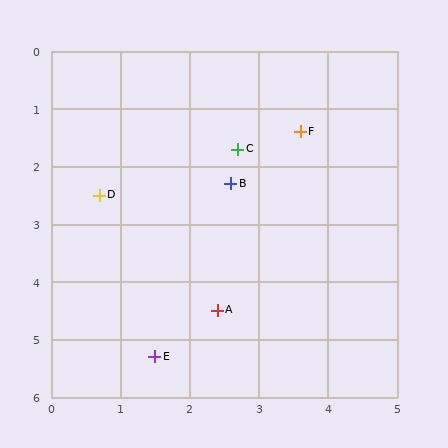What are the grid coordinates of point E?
Point E is at approximately (1.5, 5.3).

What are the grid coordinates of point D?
Point D is at approximately (0.7, 2.5).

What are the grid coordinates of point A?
Point A is at approximately (2.4, 4.5).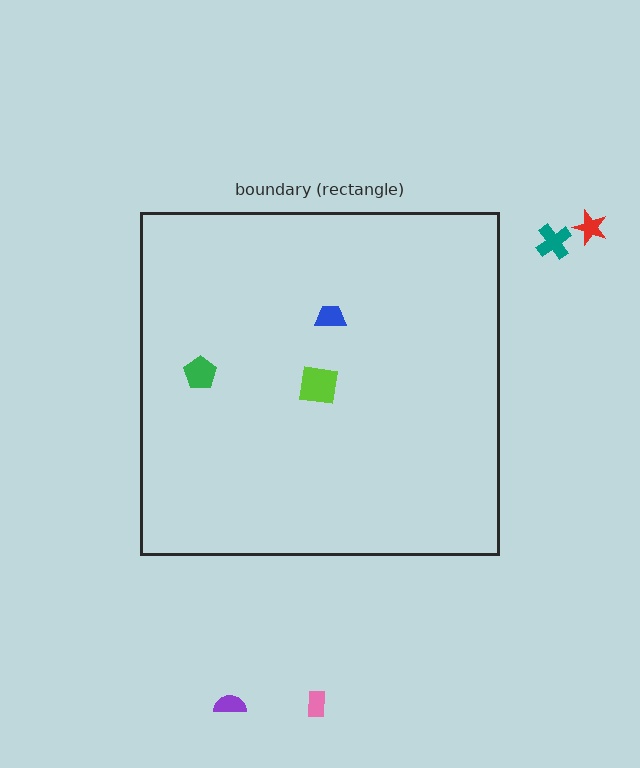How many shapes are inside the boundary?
3 inside, 4 outside.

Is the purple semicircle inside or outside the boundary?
Outside.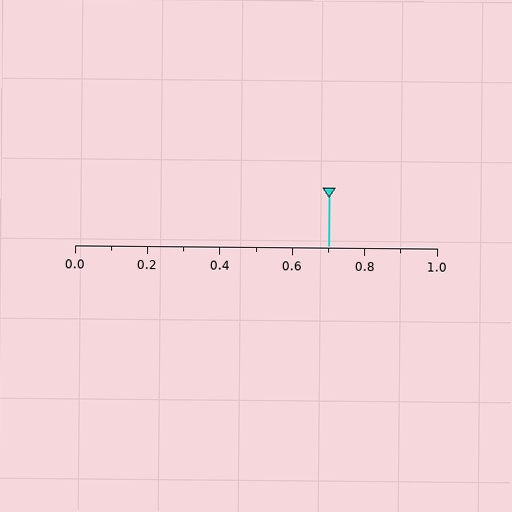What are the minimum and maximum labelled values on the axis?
The axis runs from 0.0 to 1.0.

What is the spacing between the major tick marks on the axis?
The major ticks are spaced 0.2 apart.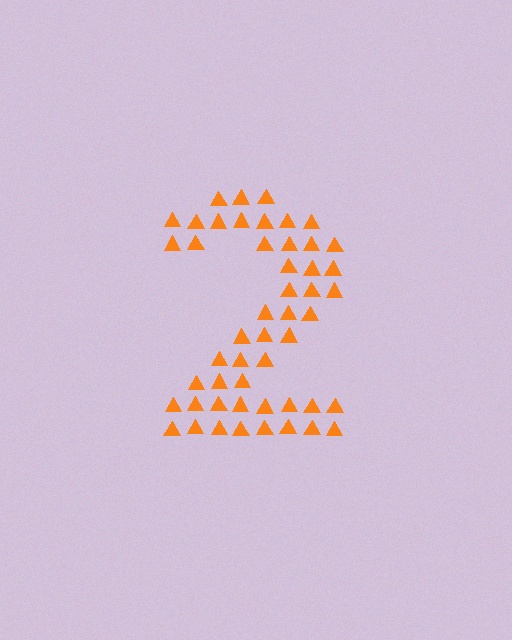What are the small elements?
The small elements are triangles.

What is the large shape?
The large shape is the digit 2.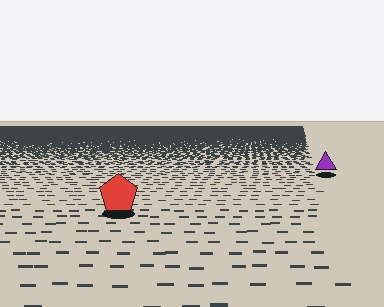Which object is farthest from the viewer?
The purple triangle is farthest from the viewer. It appears smaller and the ground texture around it is denser.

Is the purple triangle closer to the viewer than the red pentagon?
No. The red pentagon is closer — you can tell from the texture gradient: the ground texture is coarser near it.